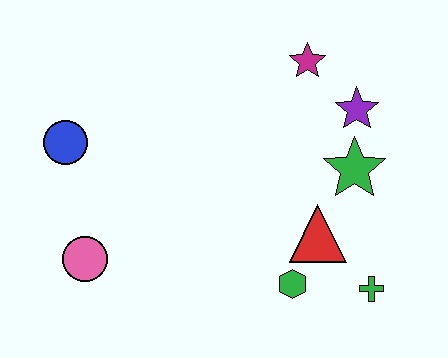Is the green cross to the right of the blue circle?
Yes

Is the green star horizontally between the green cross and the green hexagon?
Yes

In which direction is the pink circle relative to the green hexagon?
The pink circle is to the left of the green hexagon.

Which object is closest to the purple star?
The green star is closest to the purple star.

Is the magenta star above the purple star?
Yes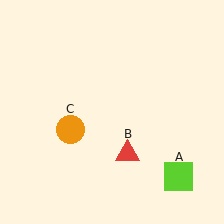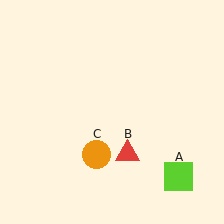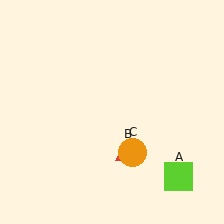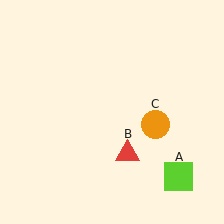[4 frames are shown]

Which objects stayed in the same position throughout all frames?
Lime square (object A) and red triangle (object B) remained stationary.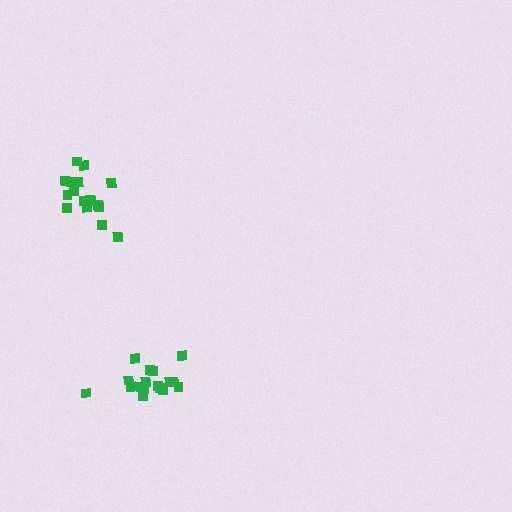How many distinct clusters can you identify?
There are 2 distinct clusters.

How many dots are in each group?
Group 1: 18 dots, Group 2: 17 dots (35 total).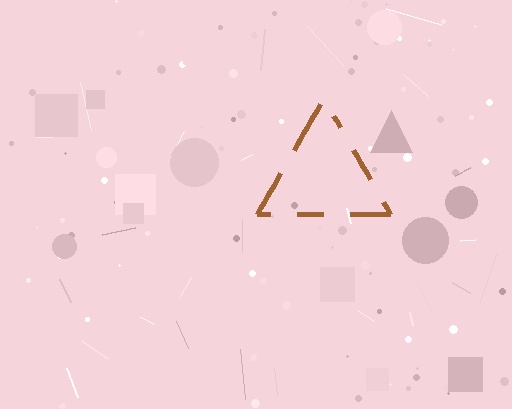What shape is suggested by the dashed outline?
The dashed outline suggests a triangle.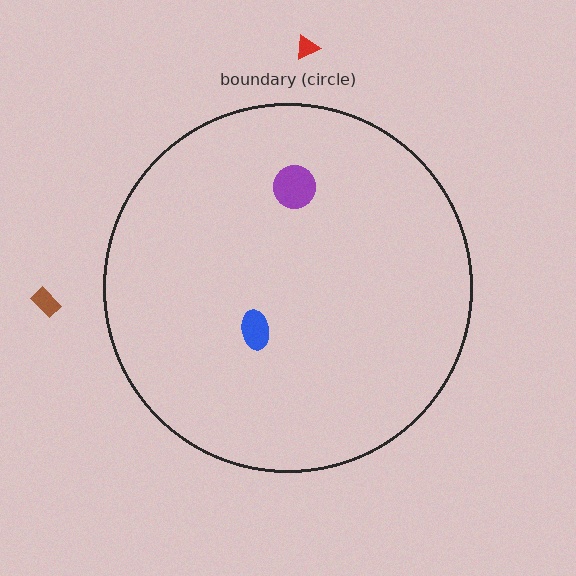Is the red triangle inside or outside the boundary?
Outside.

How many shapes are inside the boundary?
2 inside, 2 outside.